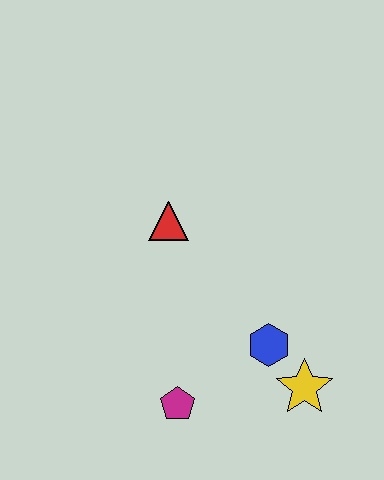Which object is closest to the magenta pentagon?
The blue hexagon is closest to the magenta pentagon.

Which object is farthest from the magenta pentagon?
The red triangle is farthest from the magenta pentagon.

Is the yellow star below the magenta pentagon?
No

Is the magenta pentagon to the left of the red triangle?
No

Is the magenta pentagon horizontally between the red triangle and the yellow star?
Yes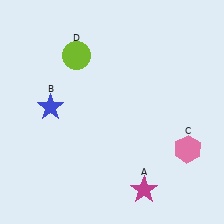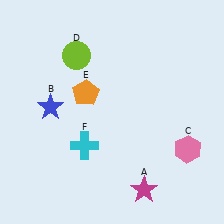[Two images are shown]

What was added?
An orange pentagon (E), a cyan cross (F) were added in Image 2.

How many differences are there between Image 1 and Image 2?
There are 2 differences between the two images.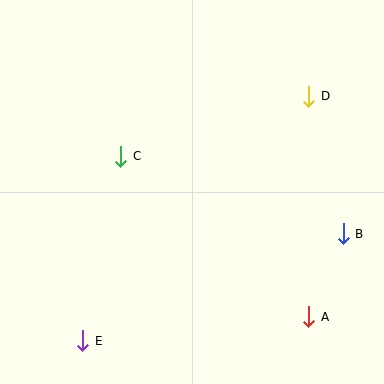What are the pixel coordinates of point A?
Point A is at (309, 317).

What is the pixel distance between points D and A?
The distance between D and A is 221 pixels.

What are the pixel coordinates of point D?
Point D is at (309, 96).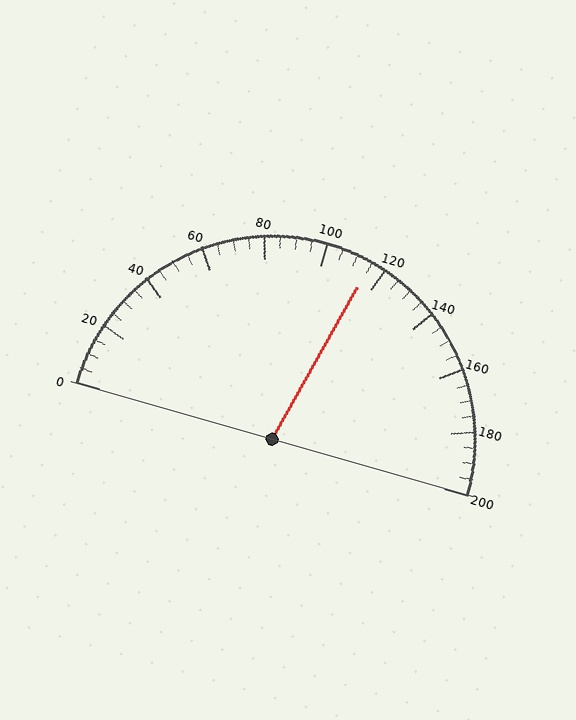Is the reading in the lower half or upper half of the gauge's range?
The reading is in the upper half of the range (0 to 200).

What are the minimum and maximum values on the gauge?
The gauge ranges from 0 to 200.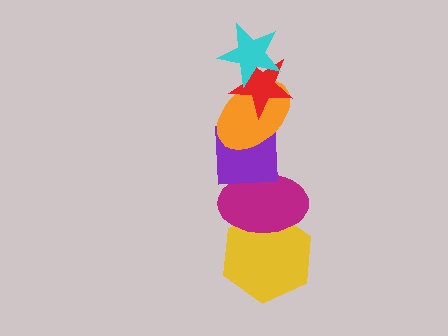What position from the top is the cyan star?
The cyan star is 1st from the top.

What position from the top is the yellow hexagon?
The yellow hexagon is 6th from the top.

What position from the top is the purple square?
The purple square is 4th from the top.